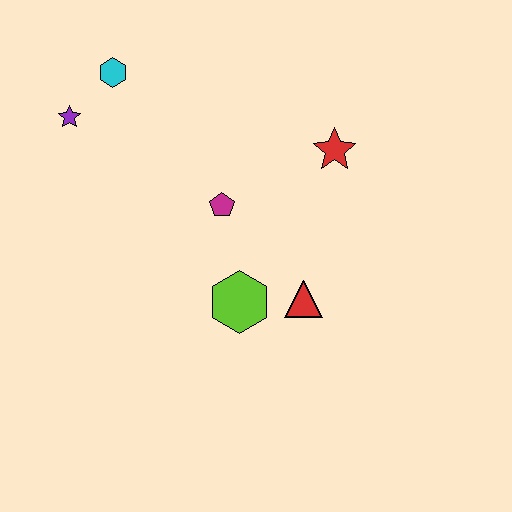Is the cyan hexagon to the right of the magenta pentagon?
No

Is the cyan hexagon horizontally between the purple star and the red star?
Yes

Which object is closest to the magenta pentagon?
The lime hexagon is closest to the magenta pentagon.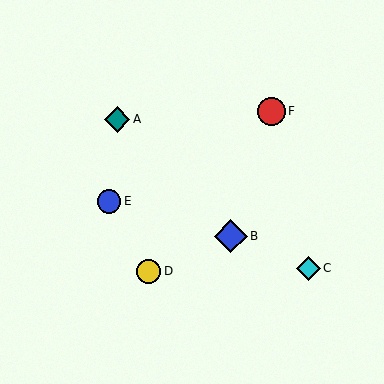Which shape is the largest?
The blue diamond (labeled B) is the largest.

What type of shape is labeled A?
Shape A is a teal diamond.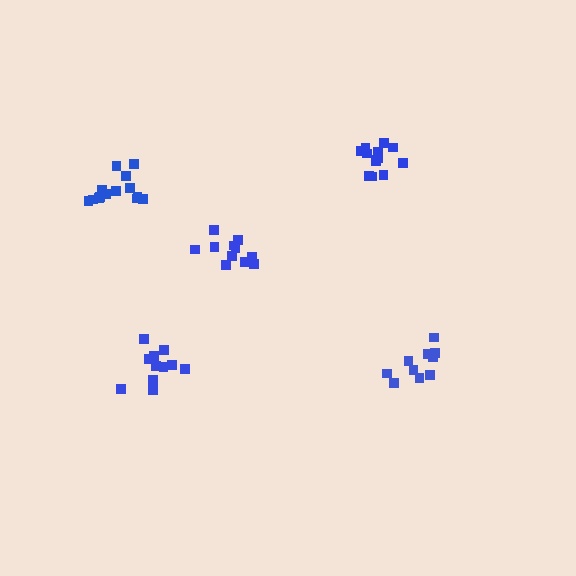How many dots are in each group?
Group 1: 11 dots, Group 2: 10 dots, Group 3: 14 dots, Group 4: 11 dots, Group 5: 13 dots (59 total).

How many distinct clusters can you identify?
There are 5 distinct clusters.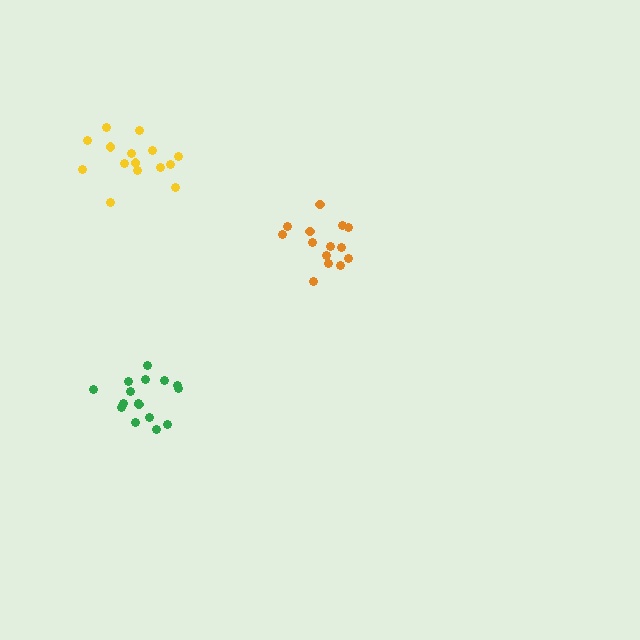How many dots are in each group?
Group 1: 16 dots, Group 2: 14 dots, Group 3: 15 dots (45 total).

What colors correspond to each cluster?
The clusters are colored: green, orange, yellow.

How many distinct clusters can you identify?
There are 3 distinct clusters.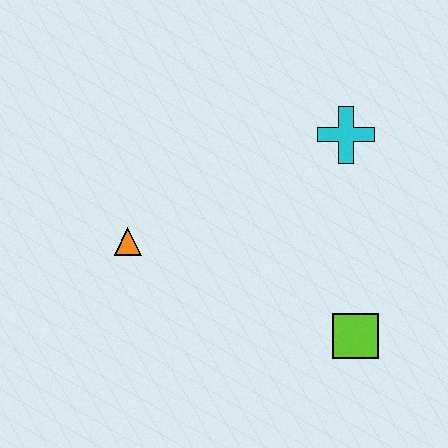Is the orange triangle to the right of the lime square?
No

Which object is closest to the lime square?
The cyan cross is closest to the lime square.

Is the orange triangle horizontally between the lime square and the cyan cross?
No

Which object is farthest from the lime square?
The orange triangle is farthest from the lime square.